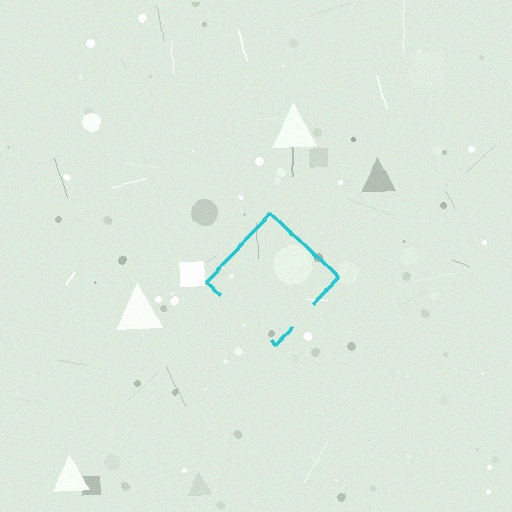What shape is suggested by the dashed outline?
The dashed outline suggests a diamond.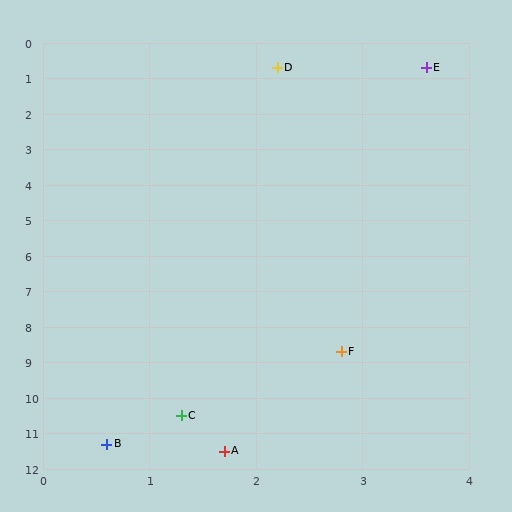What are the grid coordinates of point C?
Point C is at approximately (1.3, 10.5).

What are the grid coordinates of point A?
Point A is at approximately (1.7, 11.5).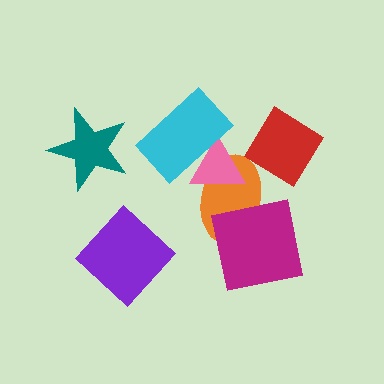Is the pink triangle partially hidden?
Yes, it is partially covered by another shape.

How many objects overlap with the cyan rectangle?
2 objects overlap with the cyan rectangle.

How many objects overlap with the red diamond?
1 object overlaps with the red diamond.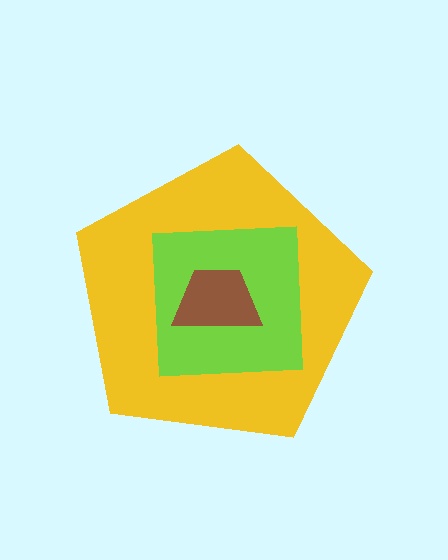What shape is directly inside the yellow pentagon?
The lime square.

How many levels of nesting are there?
3.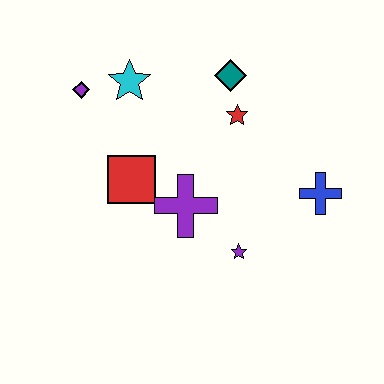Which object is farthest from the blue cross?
The purple diamond is farthest from the blue cross.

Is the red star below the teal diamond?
Yes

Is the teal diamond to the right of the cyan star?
Yes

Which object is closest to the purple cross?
The red square is closest to the purple cross.